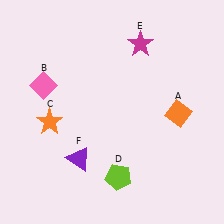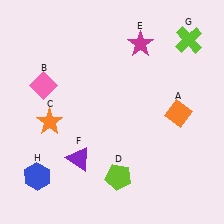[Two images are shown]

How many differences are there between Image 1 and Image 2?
There are 2 differences between the two images.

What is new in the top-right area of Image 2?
A lime cross (G) was added in the top-right area of Image 2.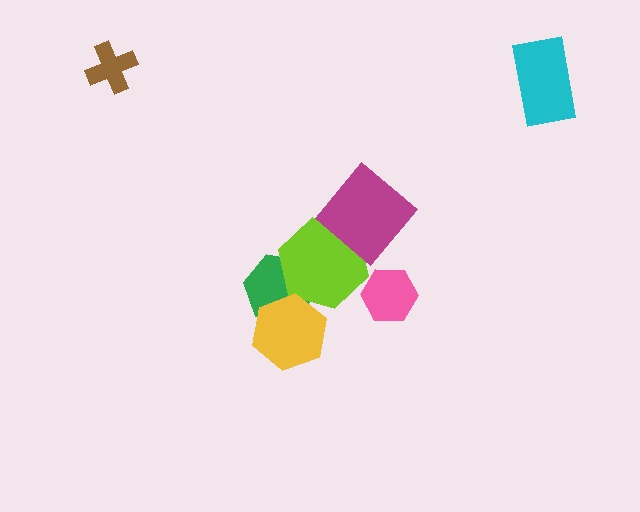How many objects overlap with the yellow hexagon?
2 objects overlap with the yellow hexagon.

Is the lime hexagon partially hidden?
Yes, it is partially covered by another shape.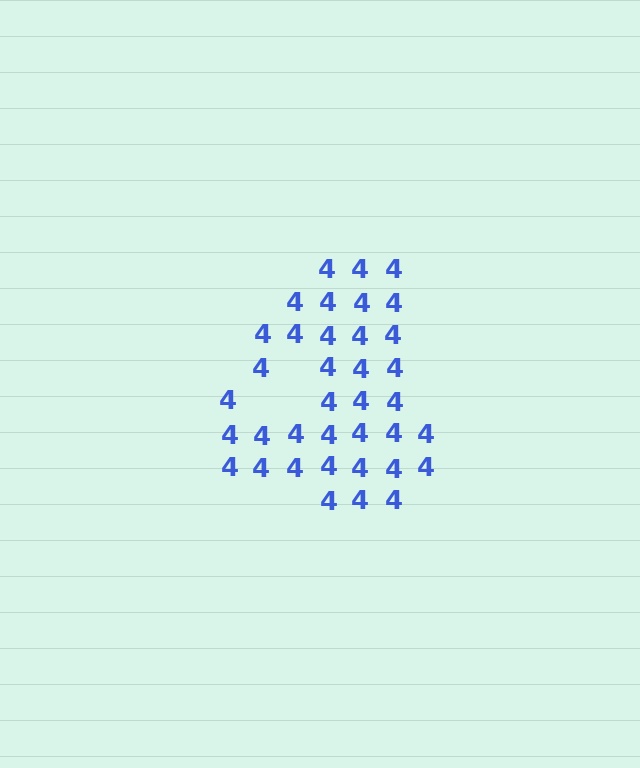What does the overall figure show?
The overall figure shows the digit 4.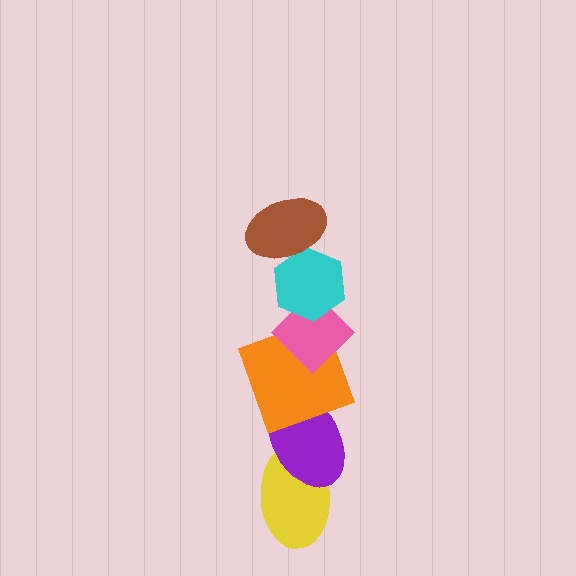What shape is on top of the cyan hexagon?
The brown ellipse is on top of the cyan hexagon.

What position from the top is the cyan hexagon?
The cyan hexagon is 2nd from the top.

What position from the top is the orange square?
The orange square is 4th from the top.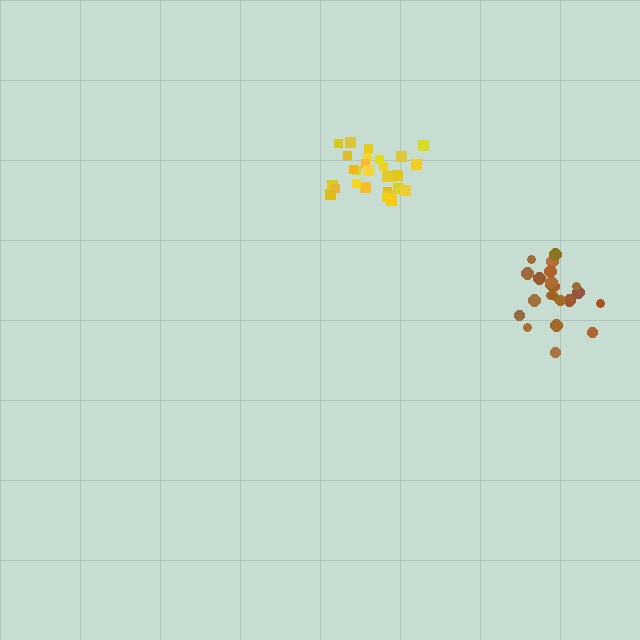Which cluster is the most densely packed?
Yellow.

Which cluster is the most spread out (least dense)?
Brown.